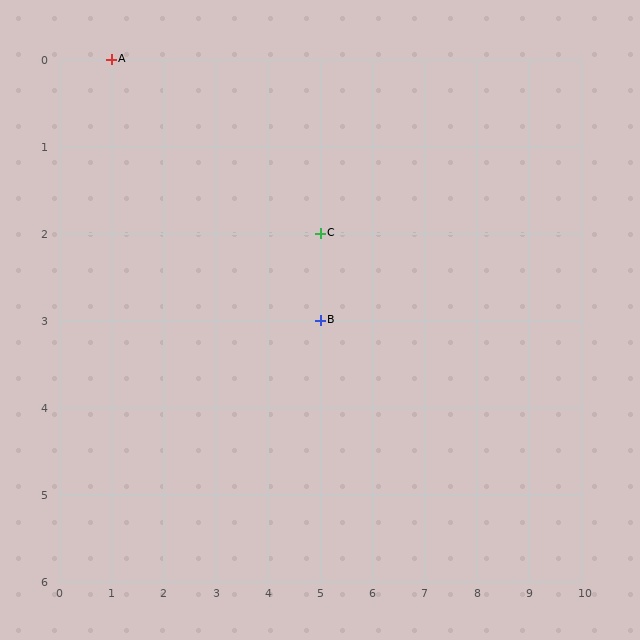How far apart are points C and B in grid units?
Points C and B are 1 row apart.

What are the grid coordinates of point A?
Point A is at grid coordinates (1, 0).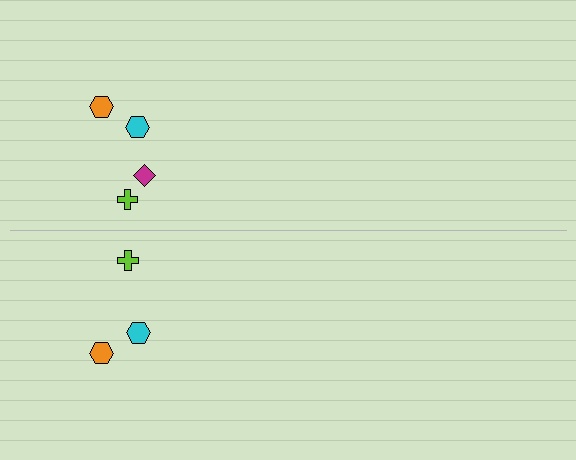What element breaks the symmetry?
A magenta diamond is missing from the bottom side.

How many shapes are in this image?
There are 7 shapes in this image.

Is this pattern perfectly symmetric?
No, the pattern is not perfectly symmetric. A magenta diamond is missing from the bottom side.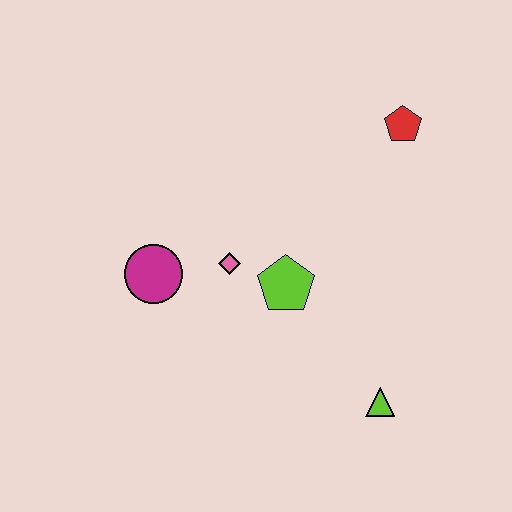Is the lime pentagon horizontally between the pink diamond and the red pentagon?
Yes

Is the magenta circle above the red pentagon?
No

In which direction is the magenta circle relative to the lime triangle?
The magenta circle is to the left of the lime triangle.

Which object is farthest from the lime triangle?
The red pentagon is farthest from the lime triangle.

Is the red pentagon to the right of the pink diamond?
Yes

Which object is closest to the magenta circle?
The pink diamond is closest to the magenta circle.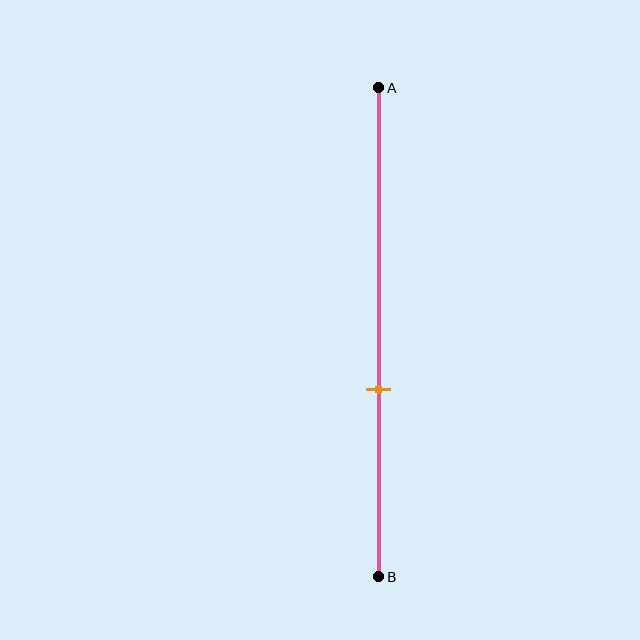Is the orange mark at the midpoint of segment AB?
No, the mark is at about 60% from A, not at the 50% midpoint.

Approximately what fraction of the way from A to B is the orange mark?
The orange mark is approximately 60% of the way from A to B.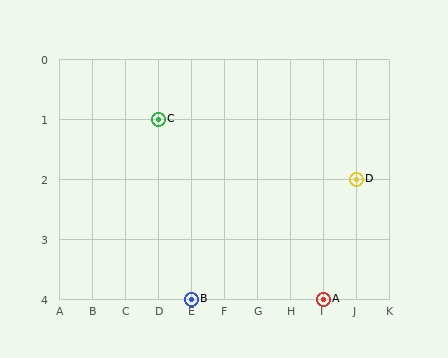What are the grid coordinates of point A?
Point A is at grid coordinates (I, 4).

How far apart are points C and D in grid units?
Points C and D are 6 columns and 1 row apart (about 6.1 grid units diagonally).